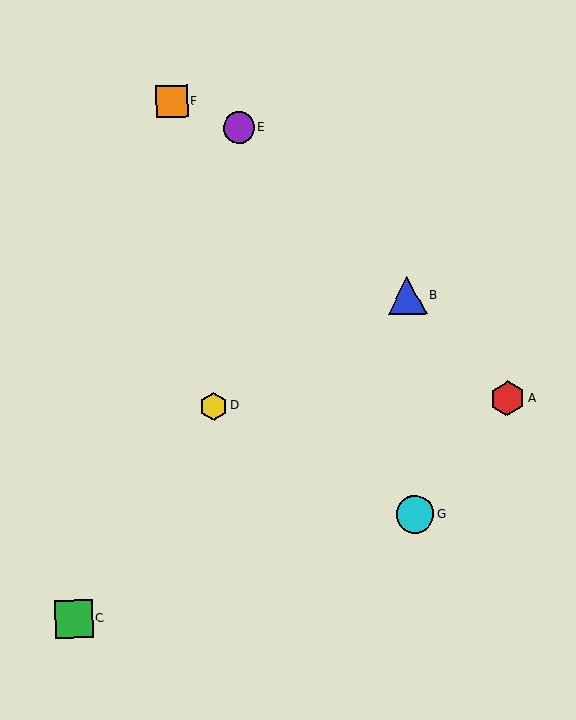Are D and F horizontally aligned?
No, D is at y≈406 and F is at y≈102.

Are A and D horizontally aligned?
Yes, both are at y≈399.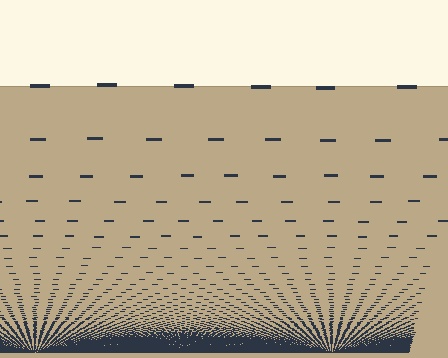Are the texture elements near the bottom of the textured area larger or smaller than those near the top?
Smaller. The gradient is inverted — elements near the bottom are smaller and denser.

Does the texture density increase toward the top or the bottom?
Density increases toward the bottom.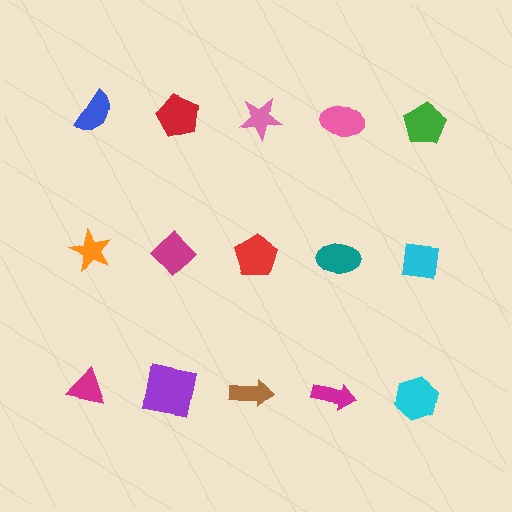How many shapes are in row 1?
5 shapes.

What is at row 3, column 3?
A brown arrow.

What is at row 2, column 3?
A red pentagon.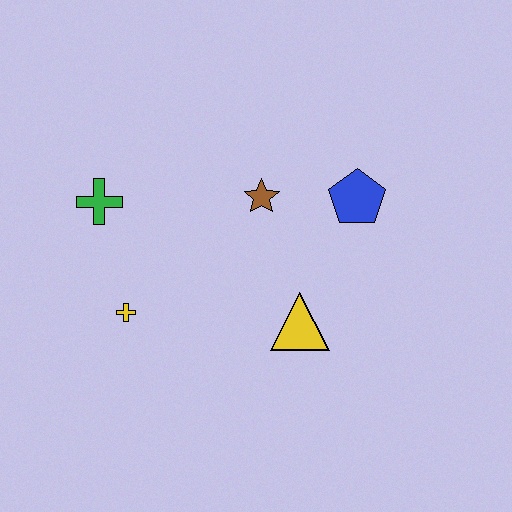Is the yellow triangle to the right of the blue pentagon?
No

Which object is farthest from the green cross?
The blue pentagon is farthest from the green cross.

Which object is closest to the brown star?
The blue pentagon is closest to the brown star.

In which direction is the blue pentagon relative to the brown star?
The blue pentagon is to the right of the brown star.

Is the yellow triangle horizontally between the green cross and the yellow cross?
No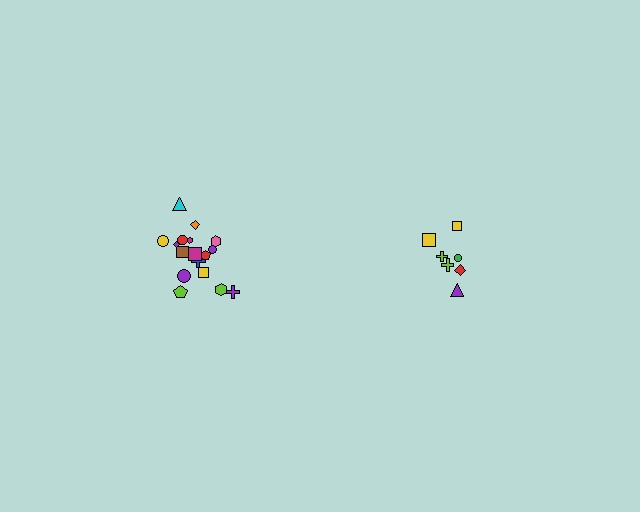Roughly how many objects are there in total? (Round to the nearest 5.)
Roughly 25 objects in total.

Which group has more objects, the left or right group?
The left group.